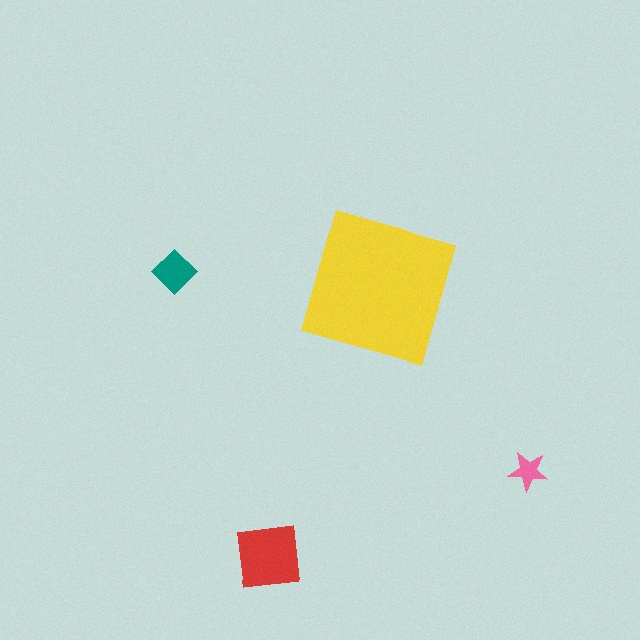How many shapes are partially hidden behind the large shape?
0 shapes are partially hidden.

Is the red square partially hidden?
No, the red square is fully visible.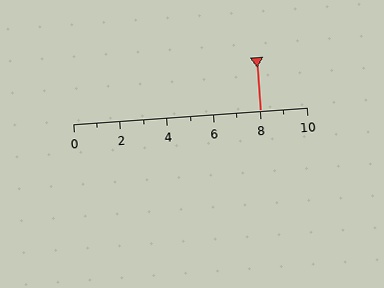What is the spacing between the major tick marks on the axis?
The major ticks are spaced 2 apart.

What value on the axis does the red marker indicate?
The marker indicates approximately 8.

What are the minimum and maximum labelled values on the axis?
The axis runs from 0 to 10.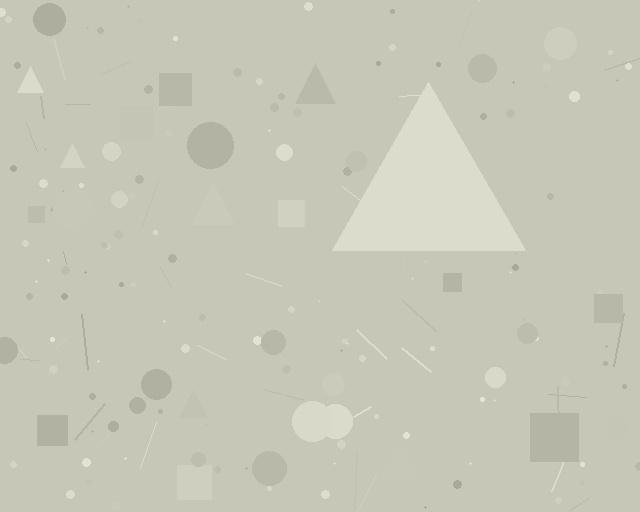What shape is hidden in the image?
A triangle is hidden in the image.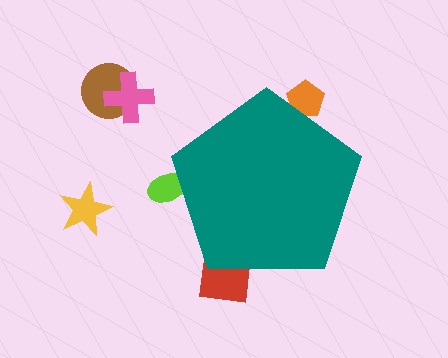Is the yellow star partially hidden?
No, the yellow star is fully visible.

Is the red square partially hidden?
Yes, the red square is partially hidden behind the teal pentagon.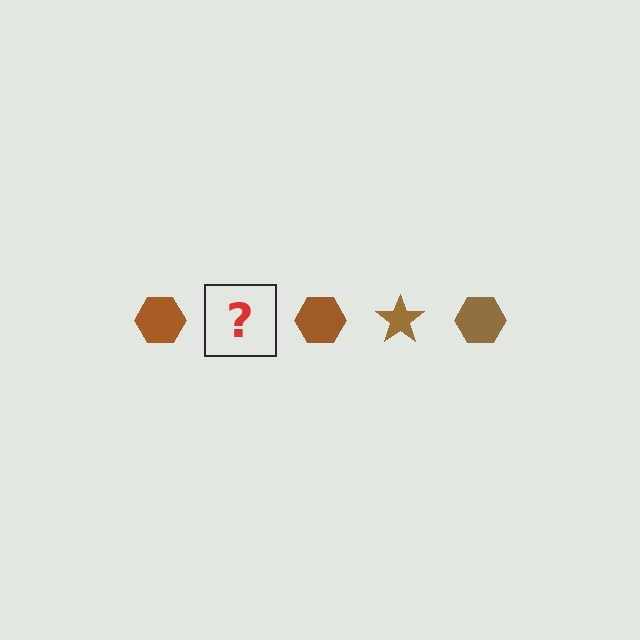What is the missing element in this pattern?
The missing element is a brown star.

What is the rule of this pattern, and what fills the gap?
The rule is that the pattern cycles through hexagon, star shapes in brown. The gap should be filled with a brown star.